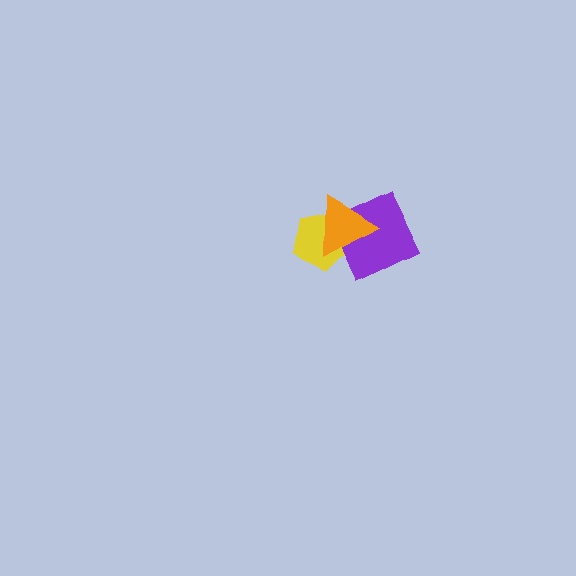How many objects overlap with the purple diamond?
2 objects overlap with the purple diamond.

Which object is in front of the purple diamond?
The orange triangle is in front of the purple diamond.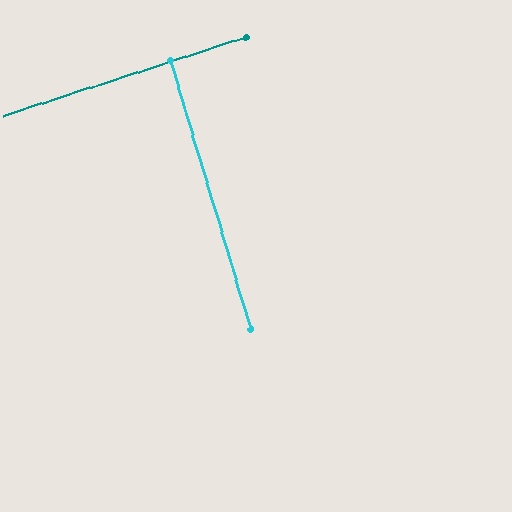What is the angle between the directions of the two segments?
Approximately 89 degrees.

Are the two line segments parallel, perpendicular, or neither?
Perpendicular — they meet at approximately 89°.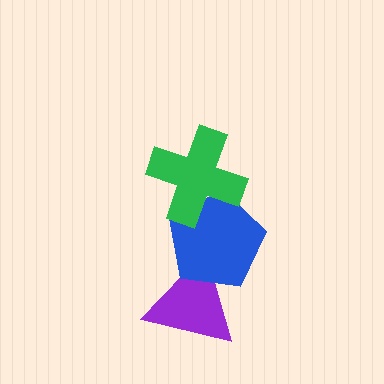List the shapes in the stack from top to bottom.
From top to bottom: the green cross, the blue pentagon, the purple triangle.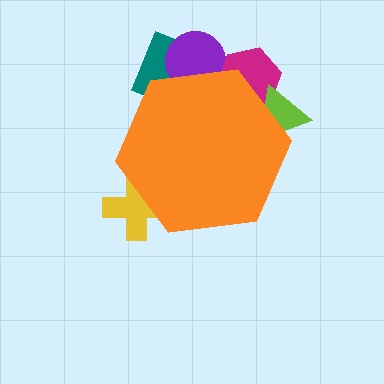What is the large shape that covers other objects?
An orange hexagon.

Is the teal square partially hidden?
Yes, the teal square is partially hidden behind the orange hexagon.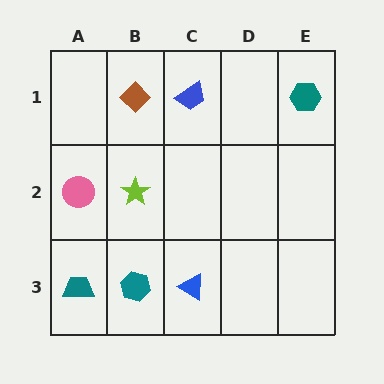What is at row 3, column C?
A blue triangle.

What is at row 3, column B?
A teal hexagon.